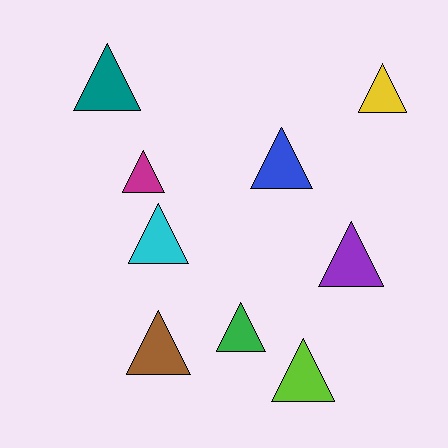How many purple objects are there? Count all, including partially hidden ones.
There is 1 purple object.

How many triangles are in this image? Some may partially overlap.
There are 9 triangles.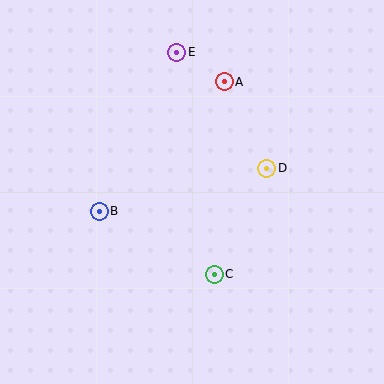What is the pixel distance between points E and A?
The distance between E and A is 56 pixels.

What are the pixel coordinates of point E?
Point E is at (177, 52).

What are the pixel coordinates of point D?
Point D is at (267, 168).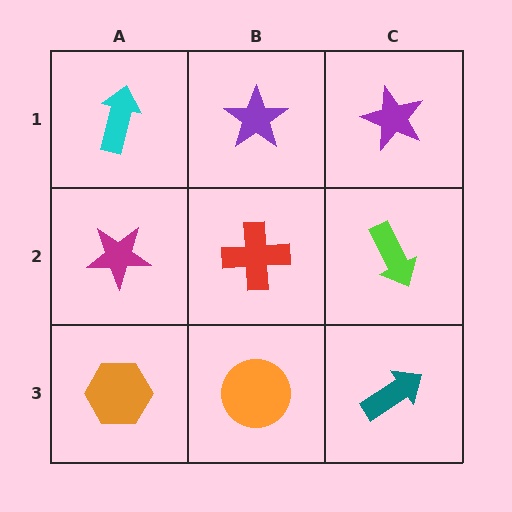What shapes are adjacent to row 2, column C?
A purple star (row 1, column C), a teal arrow (row 3, column C), a red cross (row 2, column B).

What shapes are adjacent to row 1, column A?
A magenta star (row 2, column A), a purple star (row 1, column B).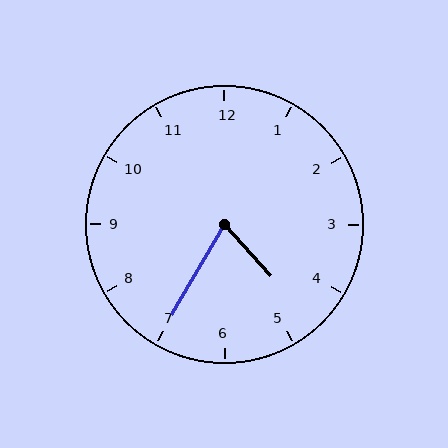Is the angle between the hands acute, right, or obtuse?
It is acute.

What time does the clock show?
4:35.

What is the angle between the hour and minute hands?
Approximately 72 degrees.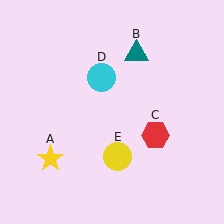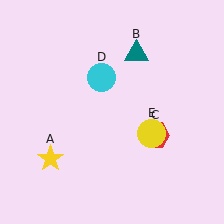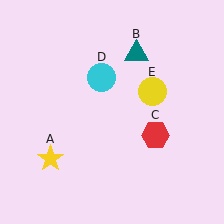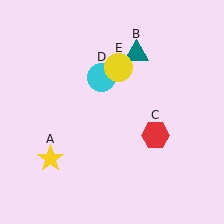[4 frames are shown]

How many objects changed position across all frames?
1 object changed position: yellow circle (object E).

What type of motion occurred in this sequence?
The yellow circle (object E) rotated counterclockwise around the center of the scene.